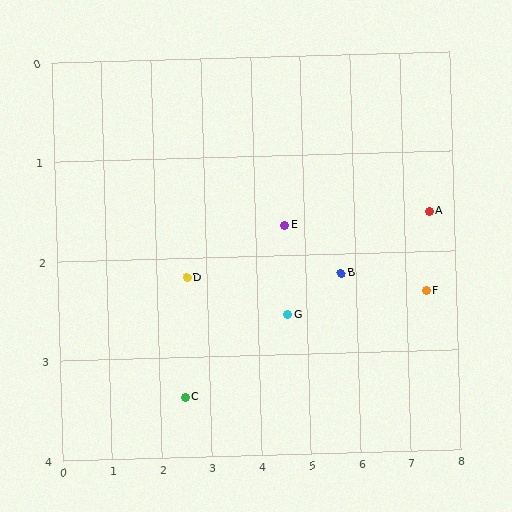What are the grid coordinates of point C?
Point C is at approximately (2.5, 3.4).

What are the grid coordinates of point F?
Point F is at approximately (7.4, 2.4).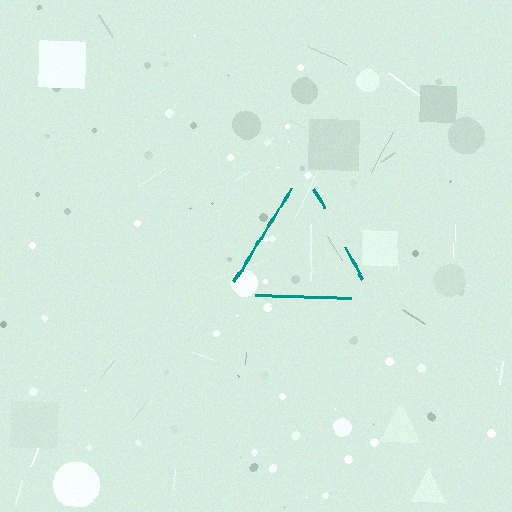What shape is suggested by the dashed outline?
The dashed outline suggests a triangle.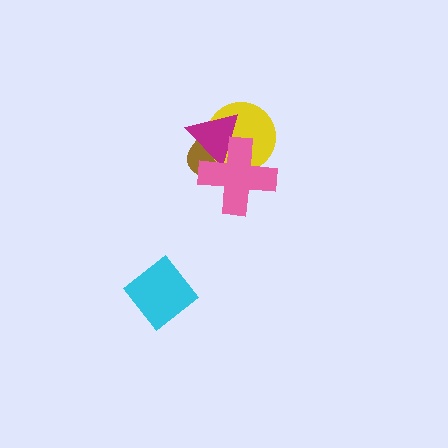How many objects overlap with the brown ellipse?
3 objects overlap with the brown ellipse.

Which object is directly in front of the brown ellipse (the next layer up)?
The yellow circle is directly in front of the brown ellipse.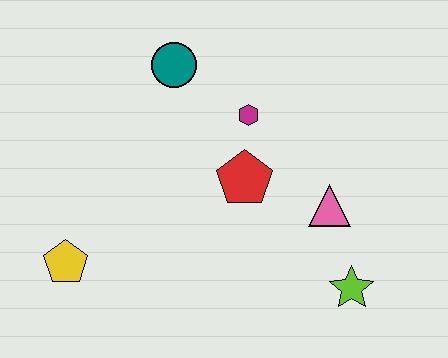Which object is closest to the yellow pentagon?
The red pentagon is closest to the yellow pentagon.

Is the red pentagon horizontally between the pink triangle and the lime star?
No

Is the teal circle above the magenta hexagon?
Yes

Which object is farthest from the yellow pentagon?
The lime star is farthest from the yellow pentagon.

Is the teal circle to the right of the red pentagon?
No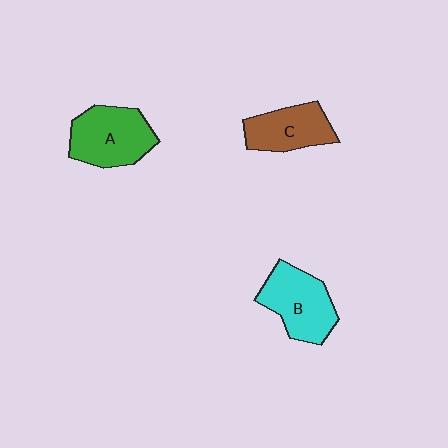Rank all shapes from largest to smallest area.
From largest to smallest: A (green), B (cyan), C (brown).